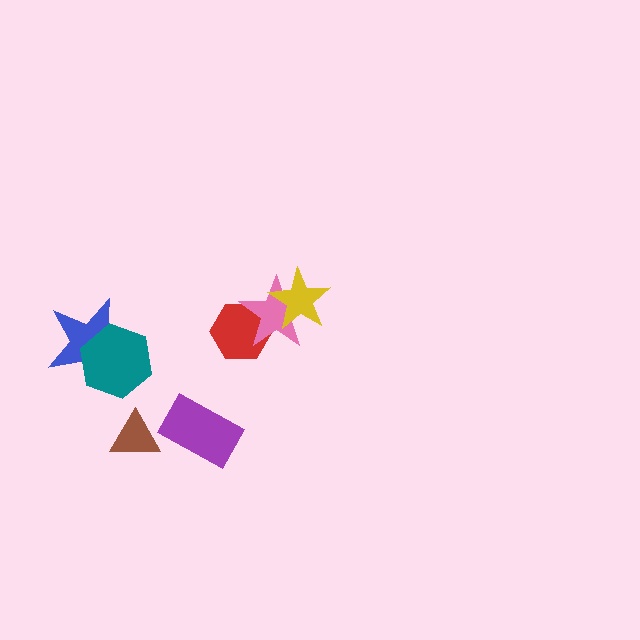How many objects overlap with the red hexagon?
1 object overlaps with the red hexagon.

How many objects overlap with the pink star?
2 objects overlap with the pink star.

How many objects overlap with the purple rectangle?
0 objects overlap with the purple rectangle.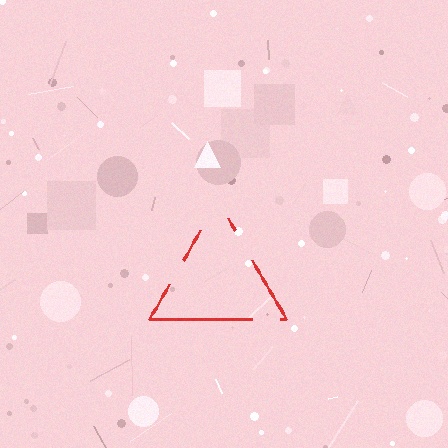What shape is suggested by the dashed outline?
The dashed outline suggests a triangle.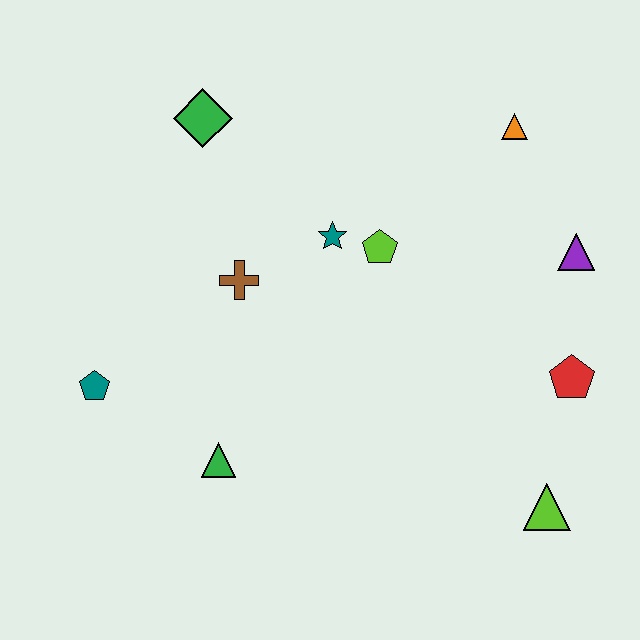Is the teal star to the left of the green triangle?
No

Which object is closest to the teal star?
The lime pentagon is closest to the teal star.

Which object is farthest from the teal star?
The lime triangle is farthest from the teal star.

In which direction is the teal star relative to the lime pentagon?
The teal star is to the left of the lime pentagon.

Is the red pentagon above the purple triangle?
No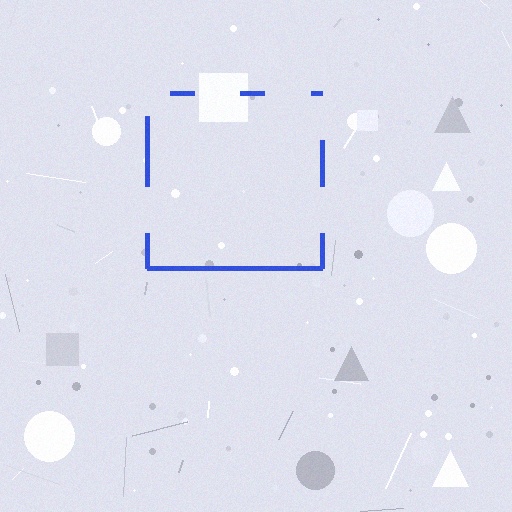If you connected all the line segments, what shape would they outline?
They would outline a square.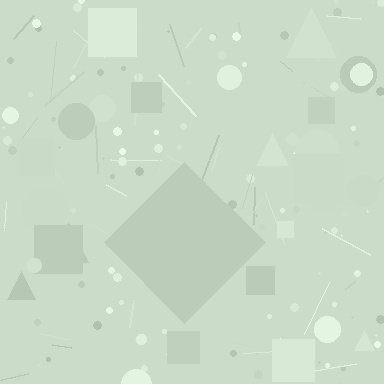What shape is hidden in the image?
A diamond is hidden in the image.